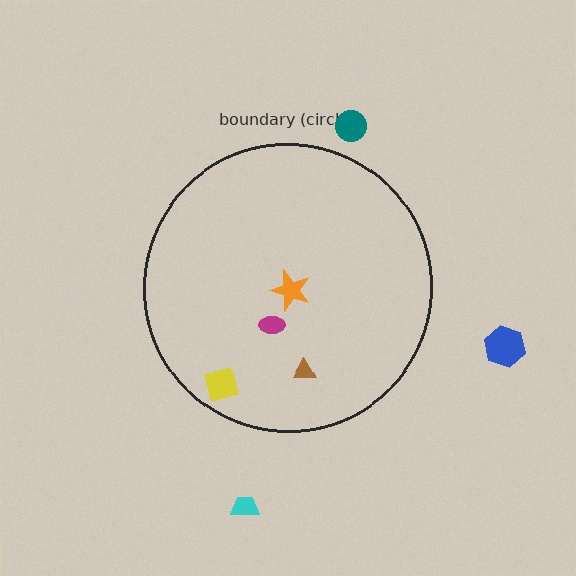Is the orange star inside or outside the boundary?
Inside.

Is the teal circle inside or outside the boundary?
Outside.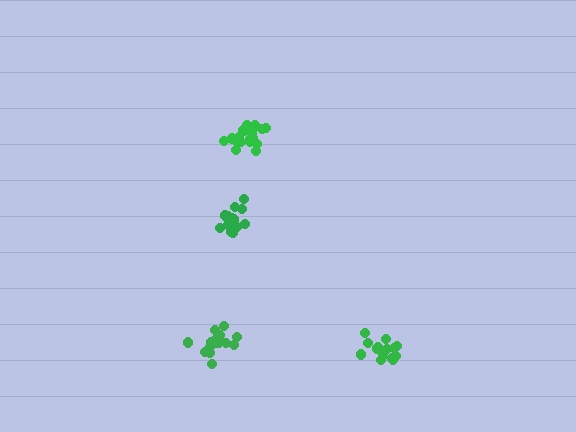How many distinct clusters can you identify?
There are 4 distinct clusters.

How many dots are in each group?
Group 1: 16 dots, Group 2: 17 dots, Group 3: 16 dots, Group 4: 20 dots (69 total).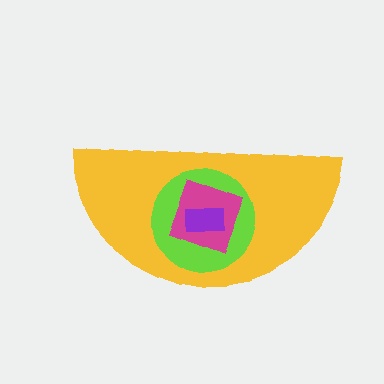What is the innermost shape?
The purple rectangle.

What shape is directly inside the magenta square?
The purple rectangle.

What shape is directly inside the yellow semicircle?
The lime circle.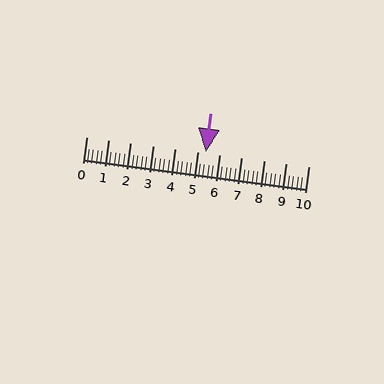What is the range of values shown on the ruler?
The ruler shows values from 0 to 10.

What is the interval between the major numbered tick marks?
The major tick marks are spaced 1 units apart.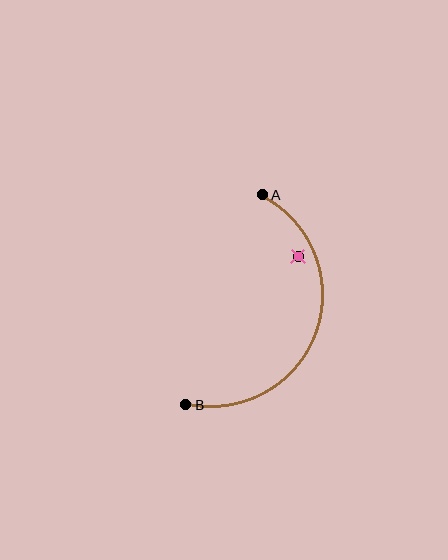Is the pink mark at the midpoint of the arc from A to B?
No — the pink mark does not lie on the arc at all. It sits slightly inside the curve.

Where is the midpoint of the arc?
The arc midpoint is the point on the curve farthest from the straight line joining A and B. It sits to the right of that line.